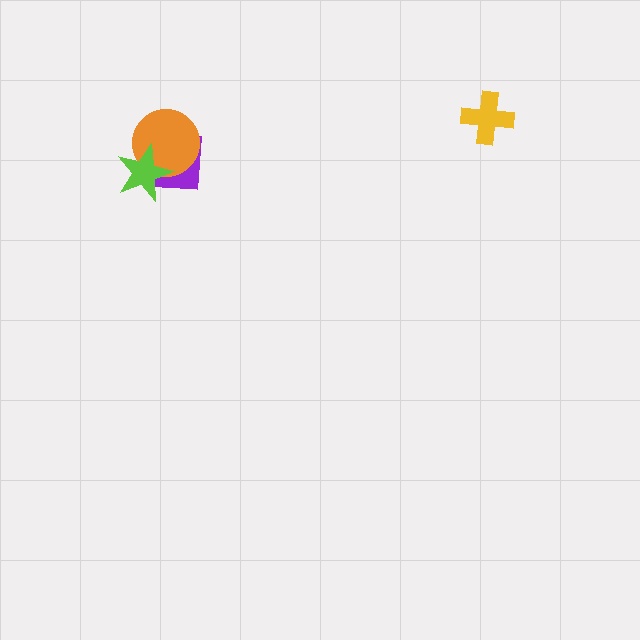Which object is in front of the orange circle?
The lime star is in front of the orange circle.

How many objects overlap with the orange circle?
2 objects overlap with the orange circle.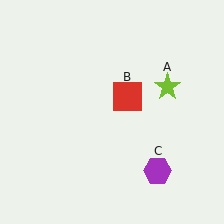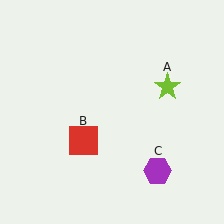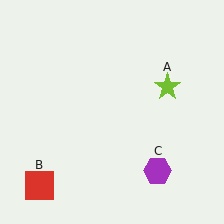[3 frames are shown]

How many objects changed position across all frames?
1 object changed position: red square (object B).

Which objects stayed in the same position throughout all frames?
Lime star (object A) and purple hexagon (object C) remained stationary.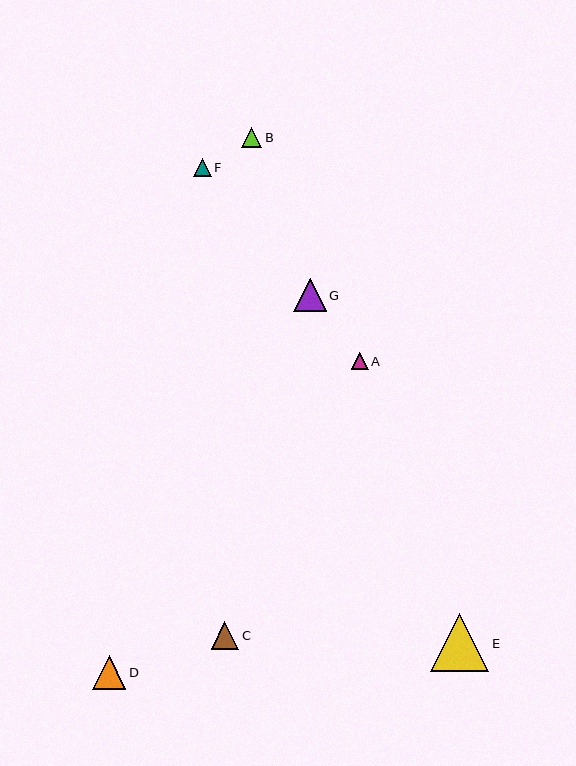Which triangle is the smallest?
Triangle A is the smallest with a size of approximately 17 pixels.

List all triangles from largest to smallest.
From largest to smallest: E, D, G, C, B, F, A.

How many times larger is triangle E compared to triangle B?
Triangle E is approximately 2.9 times the size of triangle B.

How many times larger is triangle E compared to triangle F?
Triangle E is approximately 3.3 times the size of triangle F.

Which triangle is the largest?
Triangle E is the largest with a size of approximately 58 pixels.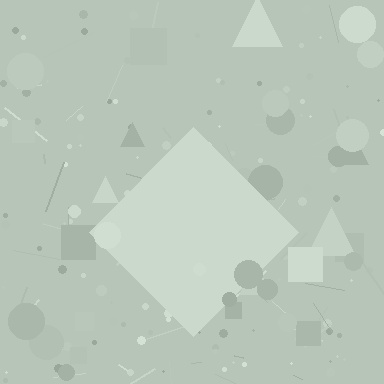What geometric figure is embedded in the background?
A diamond is embedded in the background.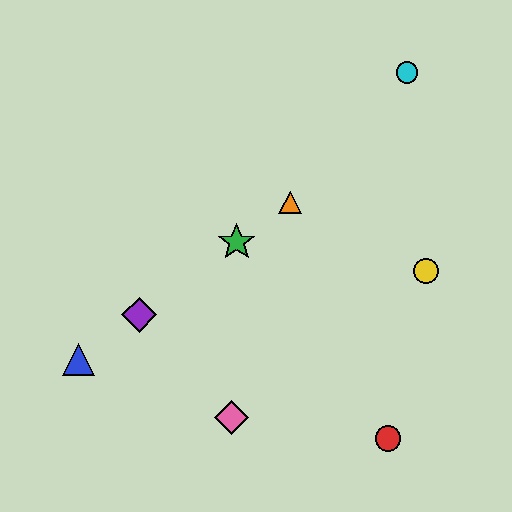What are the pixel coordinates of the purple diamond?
The purple diamond is at (139, 315).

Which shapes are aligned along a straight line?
The blue triangle, the green star, the purple diamond, the orange triangle are aligned along a straight line.